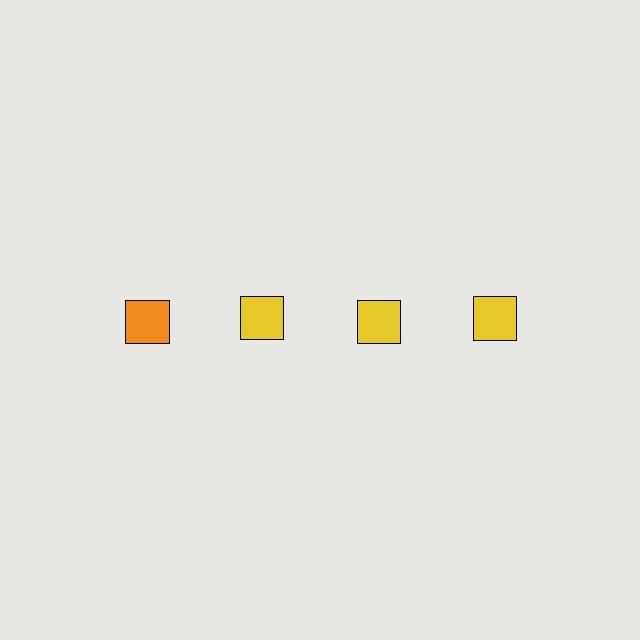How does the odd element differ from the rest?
It has a different color: orange instead of yellow.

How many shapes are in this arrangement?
There are 4 shapes arranged in a grid pattern.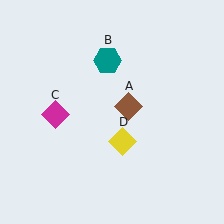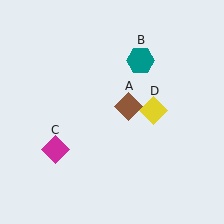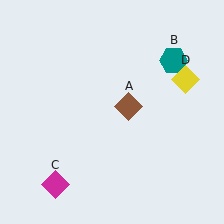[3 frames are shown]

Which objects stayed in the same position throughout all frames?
Brown diamond (object A) remained stationary.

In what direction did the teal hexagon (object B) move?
The teal hexagon (object B) moved right.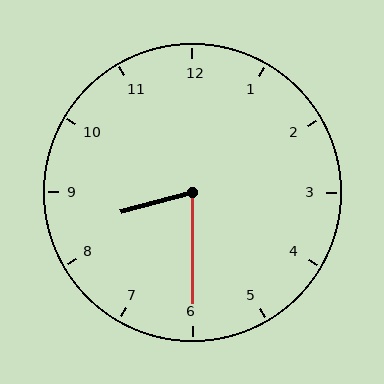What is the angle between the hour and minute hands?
Approximately 75 degrees.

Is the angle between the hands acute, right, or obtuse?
It is acute.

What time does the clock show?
8:30.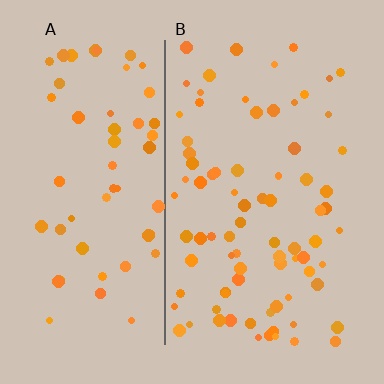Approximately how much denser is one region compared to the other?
Approximately 1.4× — region B over region A.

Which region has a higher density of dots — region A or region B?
B (the right).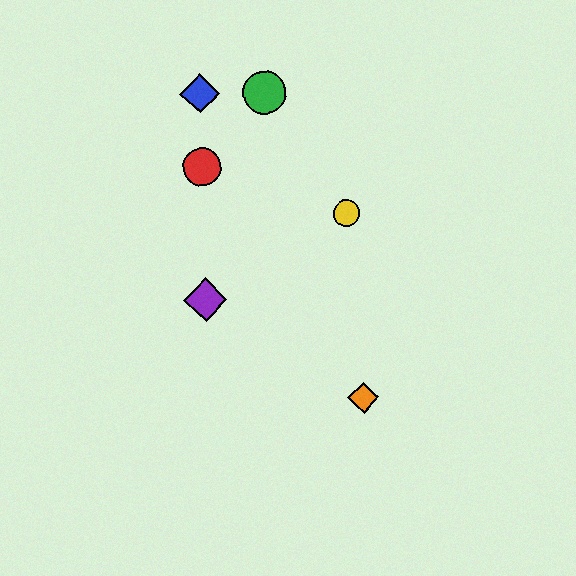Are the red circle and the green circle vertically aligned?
No, the red circle is at x≈202 and the green circle is at x≈265.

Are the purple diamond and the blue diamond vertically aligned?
Yes, both are at x≈206.